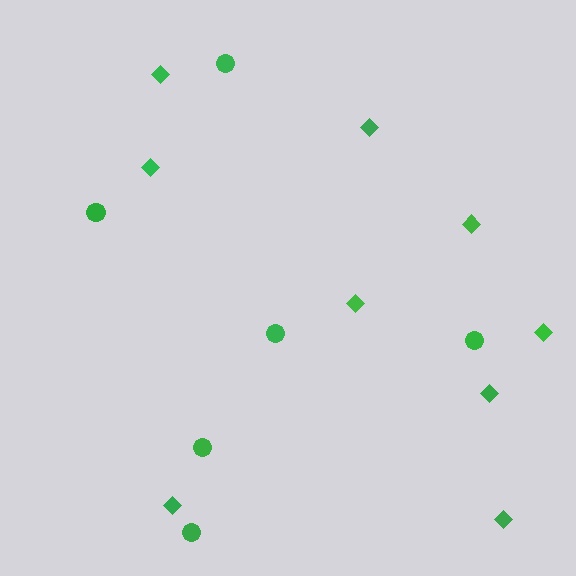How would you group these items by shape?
There are 2 groups: one group of diamonds (9) and one group of circles (6).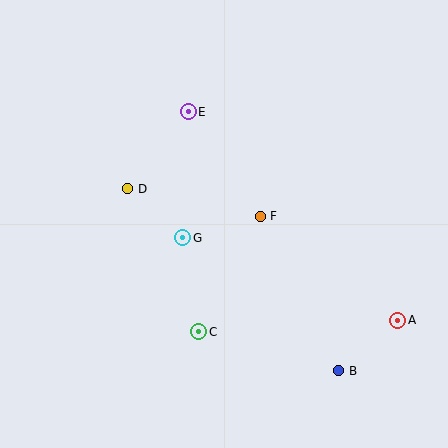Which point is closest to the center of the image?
Point F at (260, 216) is closest to the center.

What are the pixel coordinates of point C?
Point C is at (199, 332).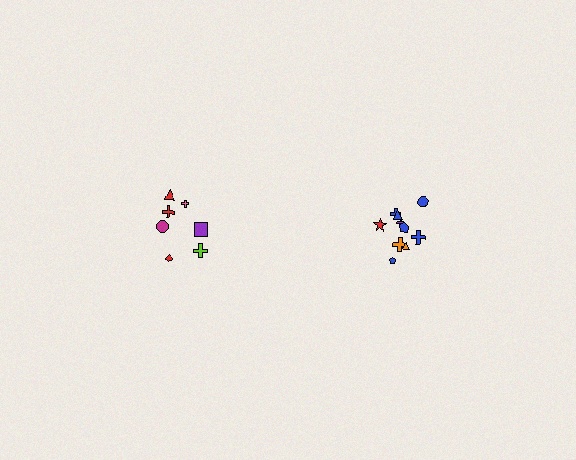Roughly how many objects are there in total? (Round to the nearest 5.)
Roughly 15 objects in total.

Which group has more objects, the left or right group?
The right group.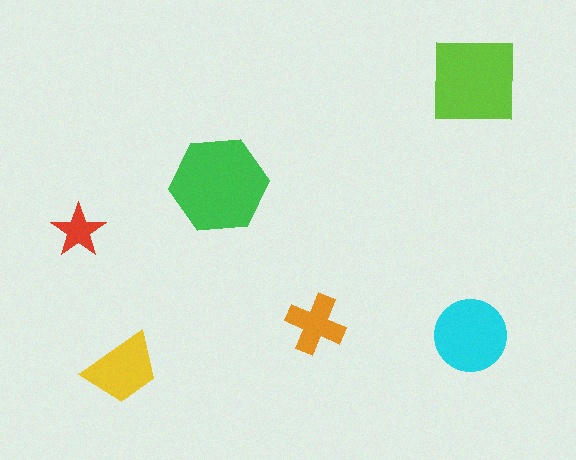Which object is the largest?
The green hexagon.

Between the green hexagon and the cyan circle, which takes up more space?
The green hexagon.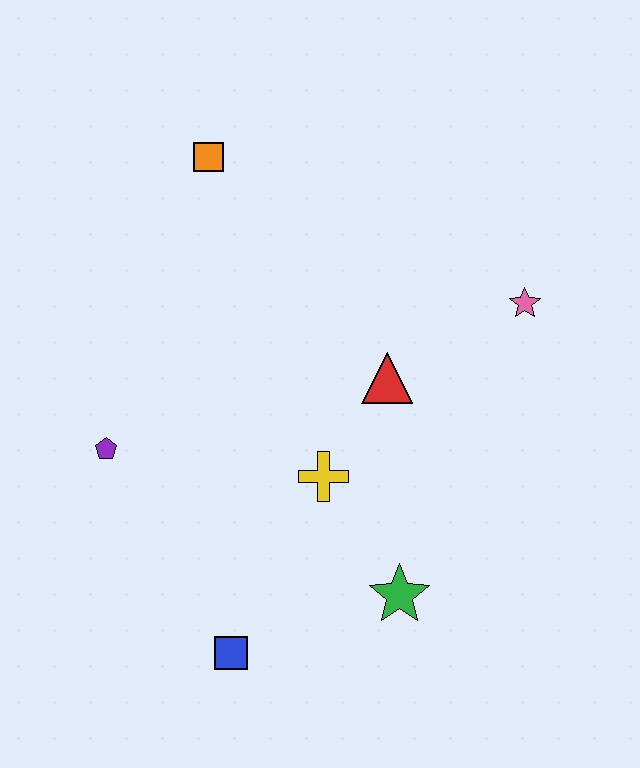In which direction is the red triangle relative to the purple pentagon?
The red triangle is to the right of the purple pentagon.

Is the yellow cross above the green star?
Yes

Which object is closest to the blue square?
The green star is closest to the blue square.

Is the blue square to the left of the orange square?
No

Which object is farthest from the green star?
The orange square is farthest from the green star.